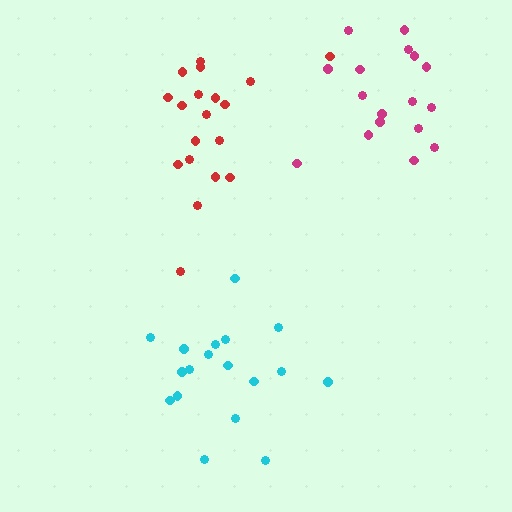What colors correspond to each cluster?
The clusters are colored: red, cyan, magenta.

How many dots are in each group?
Group 1: 19 dots, Group 2: 18 dots, Group 3: 18 dots (55 total).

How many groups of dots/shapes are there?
There are 3 groups.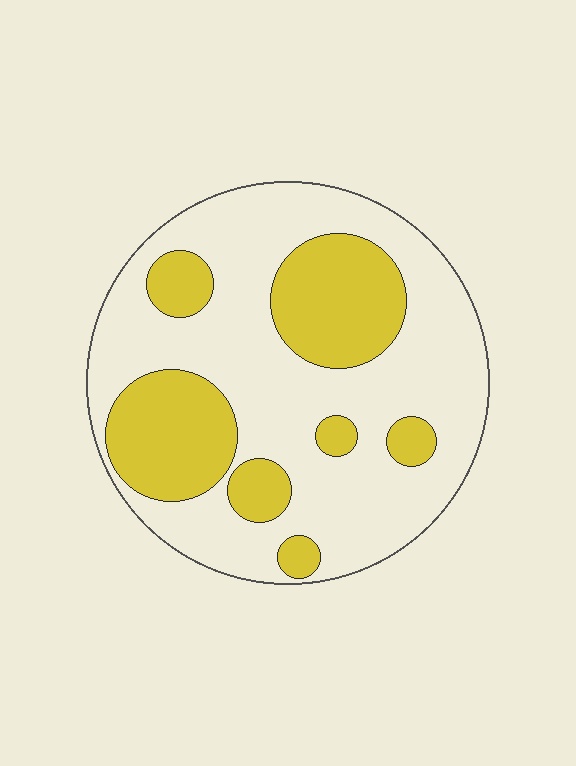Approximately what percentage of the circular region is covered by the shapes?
Approximately 30%.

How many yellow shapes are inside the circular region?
7.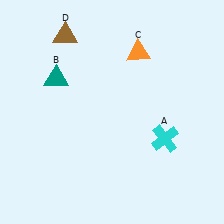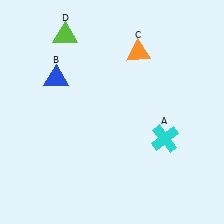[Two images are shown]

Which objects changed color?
B changed from teal to blue. D changed from brown to lime.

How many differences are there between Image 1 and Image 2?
There are 2 differences between the two images.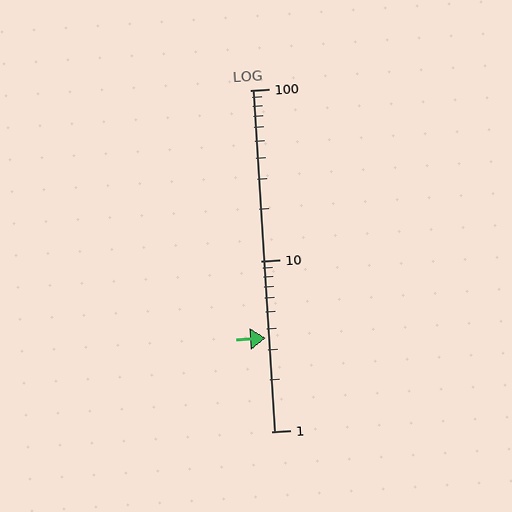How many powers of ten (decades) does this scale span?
The scale spans 2 decades, from 1 to 100.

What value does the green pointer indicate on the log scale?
The pointer indicates approximately 3.5.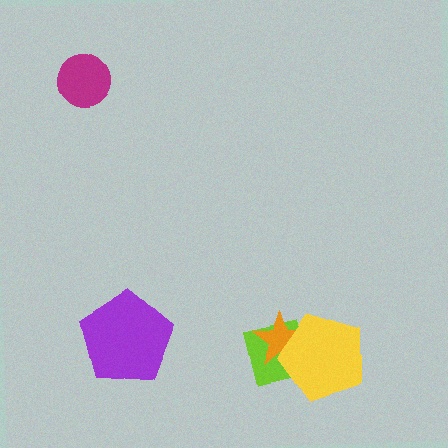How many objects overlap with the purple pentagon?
0 objects overlap with the purple pentagon.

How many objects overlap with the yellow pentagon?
2 objects overlap with the yellow pentagon.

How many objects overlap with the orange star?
2 objects overlap with the orange star.